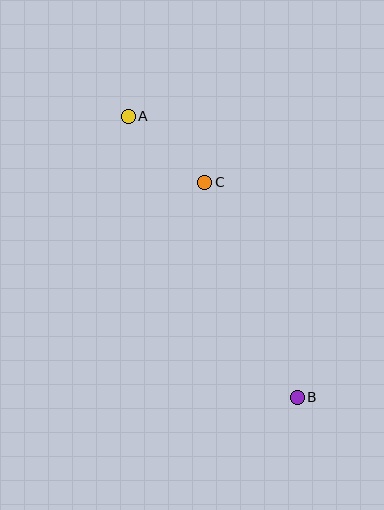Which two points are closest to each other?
Points A and C are closest to each other.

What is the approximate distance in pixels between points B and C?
The distance between B and C is approximately 234 pixels.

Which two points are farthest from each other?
Points A and B are farthest from each other.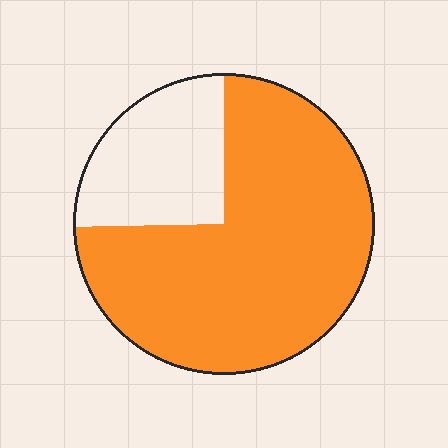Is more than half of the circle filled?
Yes.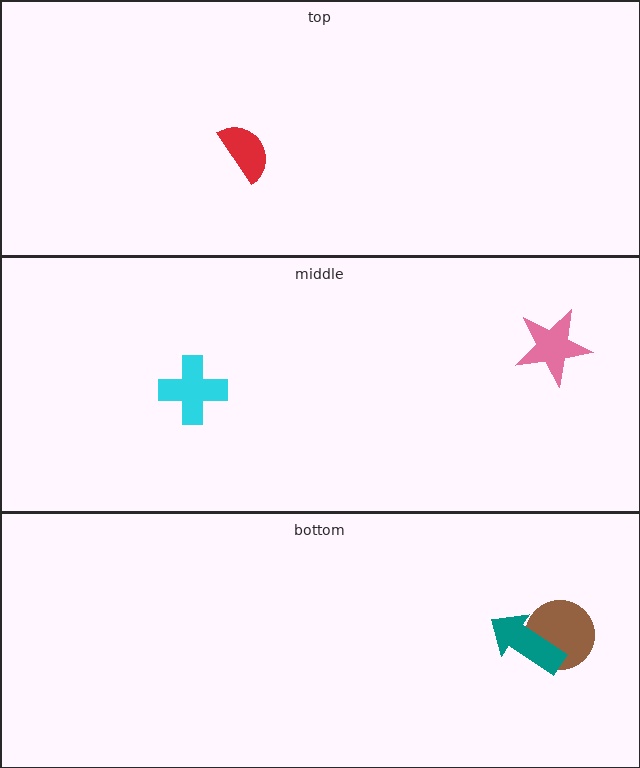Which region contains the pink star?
The middle region.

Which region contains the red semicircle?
The top region.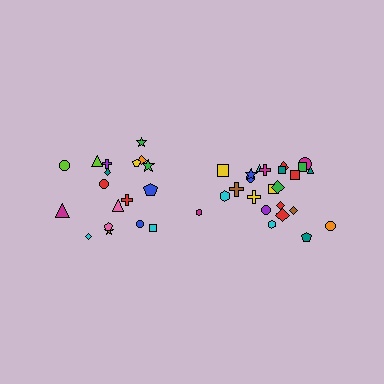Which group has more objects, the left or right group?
The right group.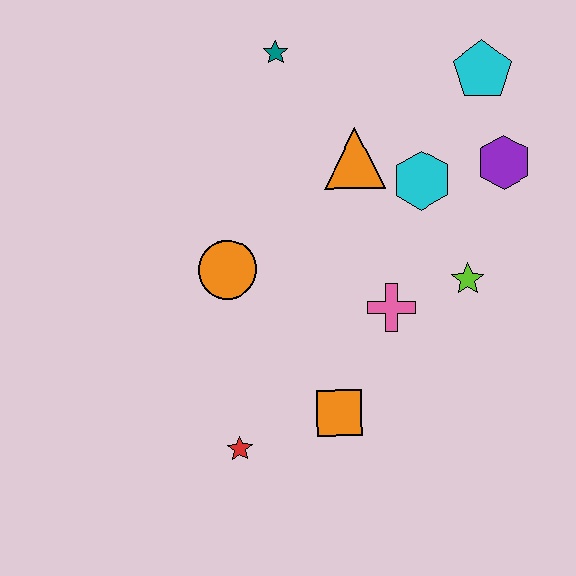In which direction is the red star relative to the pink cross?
The red star is to the left of the pink cross.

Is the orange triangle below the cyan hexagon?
No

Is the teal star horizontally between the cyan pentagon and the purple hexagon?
No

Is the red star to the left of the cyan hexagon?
Yes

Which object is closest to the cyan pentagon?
The purple hexagon is closest to the cyan pentagon.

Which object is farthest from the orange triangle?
The red star is farthest from the orange triangle.